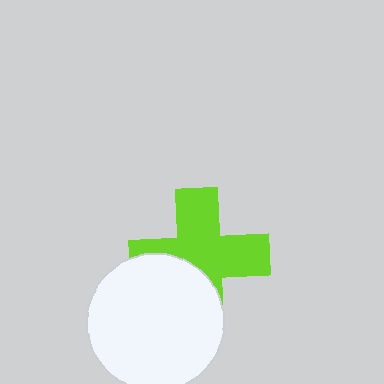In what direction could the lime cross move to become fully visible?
The lime cross could move up. That would shift it out from behind the white circle entirely.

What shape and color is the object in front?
The object in front is a white circle.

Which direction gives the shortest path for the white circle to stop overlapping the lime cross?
Moving down gives the shortest separation.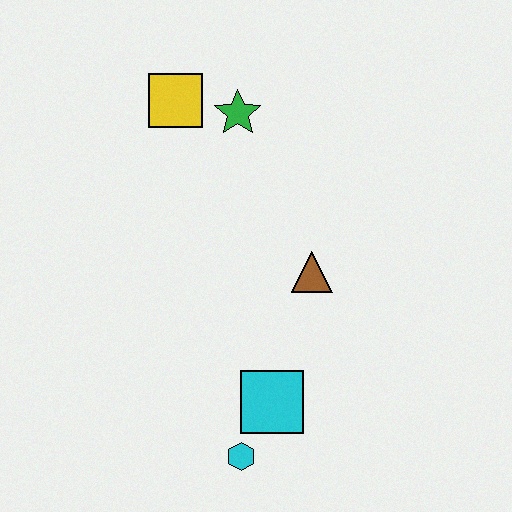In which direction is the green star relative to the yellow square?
The green star is to the right of the yellow square.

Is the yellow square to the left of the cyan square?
Yes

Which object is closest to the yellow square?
The green star is closest to the yellow square.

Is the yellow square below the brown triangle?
No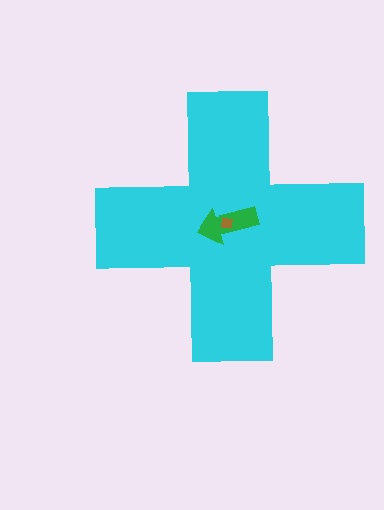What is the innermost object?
The brown square.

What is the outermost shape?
The cyan cross.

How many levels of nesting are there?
3.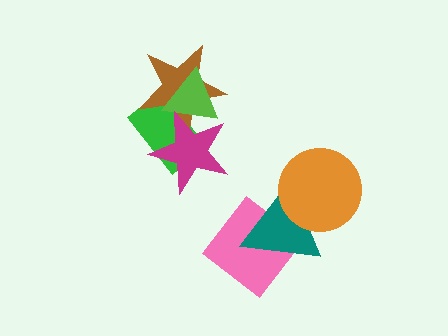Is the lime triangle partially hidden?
Yes, it is partially covered by another shape.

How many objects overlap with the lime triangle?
3 objects overlap with the lime triangle.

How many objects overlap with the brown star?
3 objects overlap with the brown star.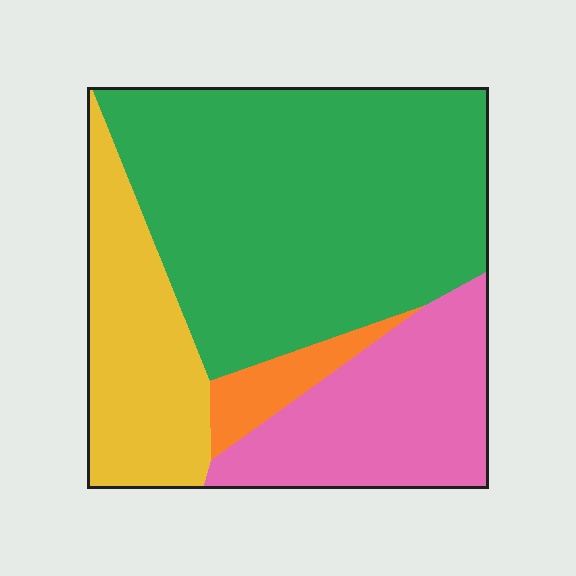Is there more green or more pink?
Green.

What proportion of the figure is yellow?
Yellow takes up about one fifth (1/5) of the figure.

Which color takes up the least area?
Orange, at roughly 5%.